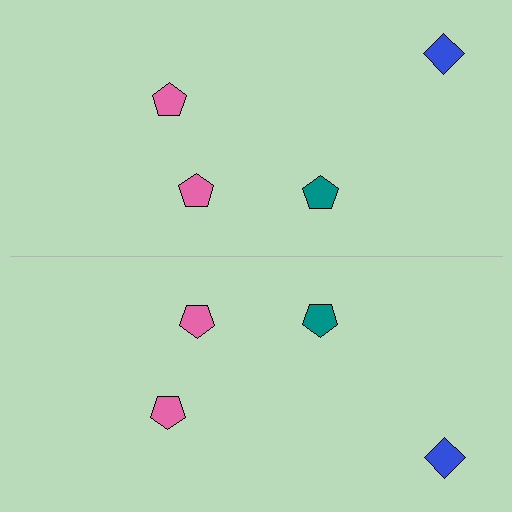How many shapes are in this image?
There are 8 shapes in this image.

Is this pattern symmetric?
Yes, this pattern has bilateral (reflection) symmetry.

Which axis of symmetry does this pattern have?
The pattern has a horizontal axis of symmetry running through the center of the image.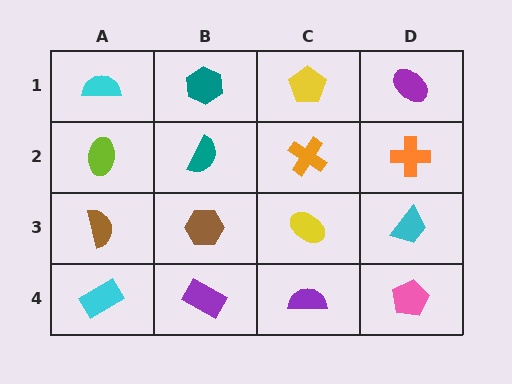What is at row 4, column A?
A cyan rectangle.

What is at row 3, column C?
A yellow ellipse.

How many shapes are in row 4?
4 shapes.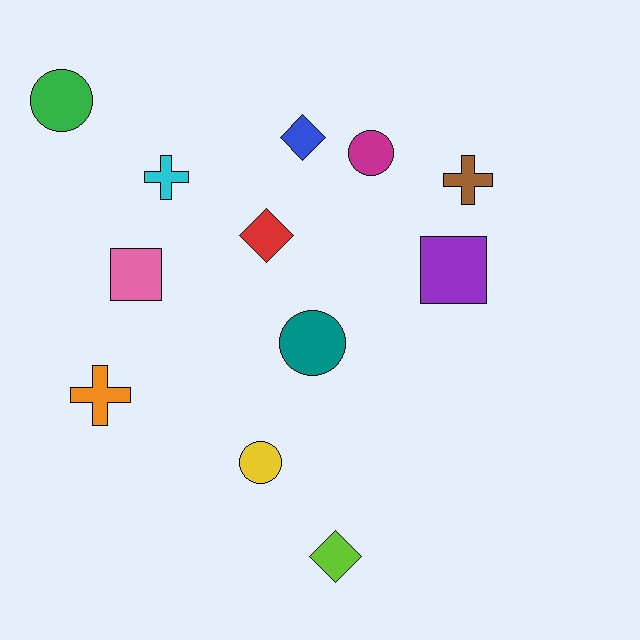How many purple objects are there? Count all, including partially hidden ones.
There is 1 purple object.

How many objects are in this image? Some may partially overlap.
There are 12 objects.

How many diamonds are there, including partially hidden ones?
There are 3 diamonds.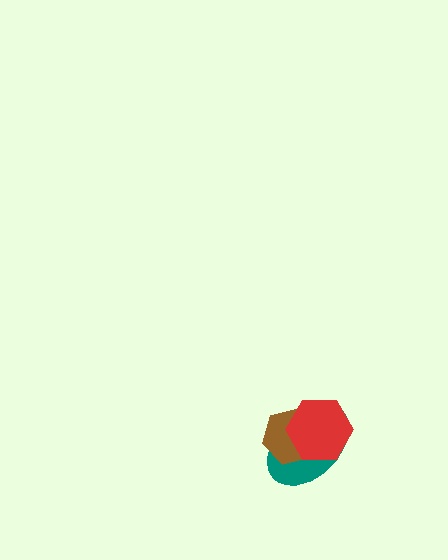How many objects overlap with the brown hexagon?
2 objects overlap with the brown hexagon.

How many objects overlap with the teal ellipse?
2 objects overlap with the teal ellipse.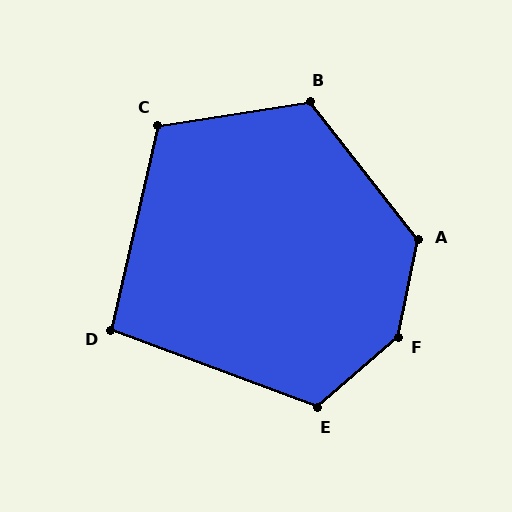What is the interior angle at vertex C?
Approximately 112 degrees (obtuse).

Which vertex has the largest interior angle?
F, at approximately 143 degrees.